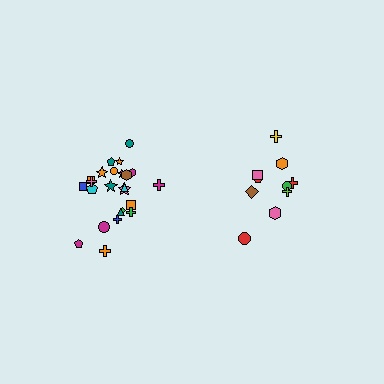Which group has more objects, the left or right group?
The left group.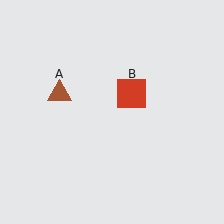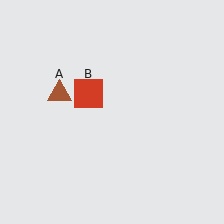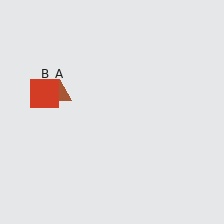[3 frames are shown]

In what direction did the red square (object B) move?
The red square (object B) moved left.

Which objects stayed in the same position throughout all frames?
Brown triangle (object A) remained stationary.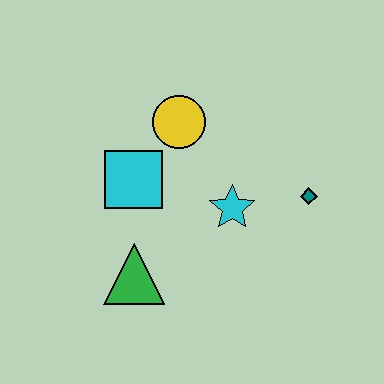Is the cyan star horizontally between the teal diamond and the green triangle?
Yes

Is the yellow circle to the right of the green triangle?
Yes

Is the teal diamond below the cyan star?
No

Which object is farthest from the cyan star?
The green triangle is farthest from the cyan star.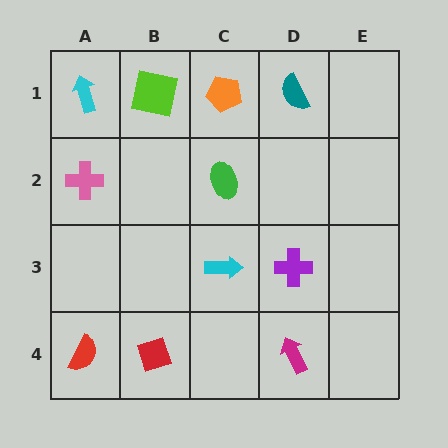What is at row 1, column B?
A lime square.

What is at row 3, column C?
A cyan arrow.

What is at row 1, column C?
An orange pentagon.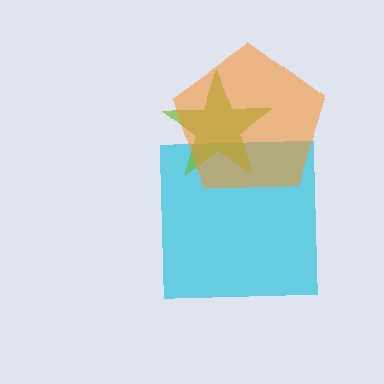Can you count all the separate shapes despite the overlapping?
Yes, there are 3 separate shapes.